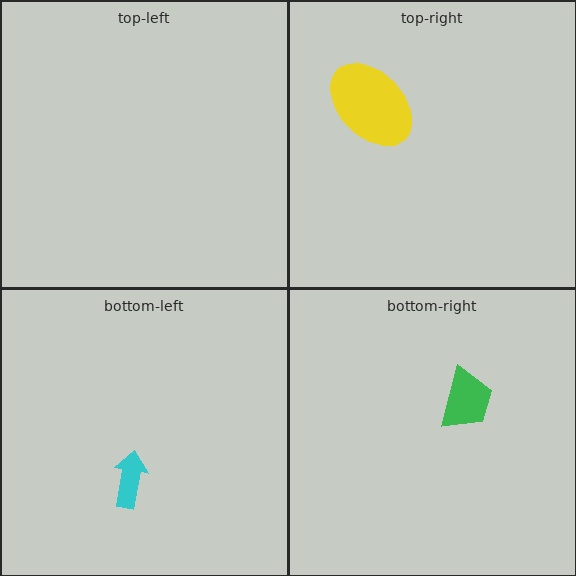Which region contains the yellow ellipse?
The top-right region.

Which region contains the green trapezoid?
The bottom-right region.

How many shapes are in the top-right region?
1.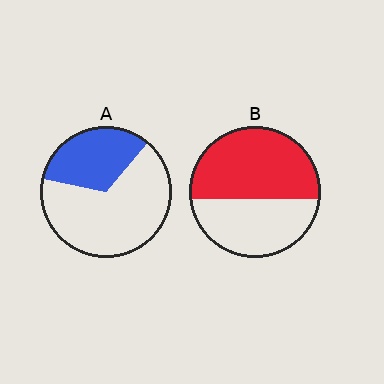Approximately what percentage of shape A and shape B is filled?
A is approximately 35% and B is approximately 55%.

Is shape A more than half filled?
No.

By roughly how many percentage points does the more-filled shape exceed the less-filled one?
By roughly 25 percentage points (B over A).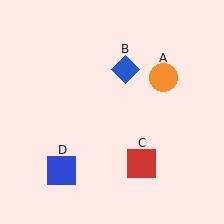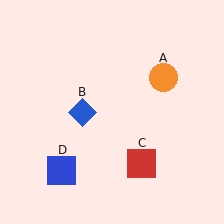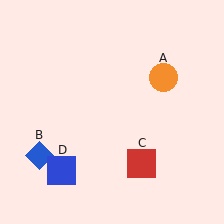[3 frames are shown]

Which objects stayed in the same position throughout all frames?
Orange circle (object A) and red square (object C) and blue square (object D) remained stationary.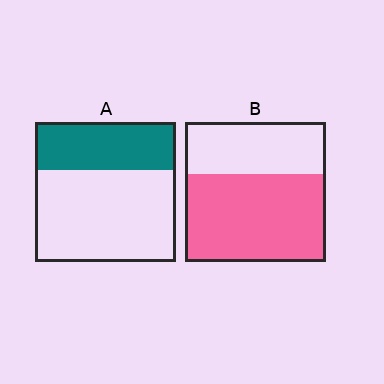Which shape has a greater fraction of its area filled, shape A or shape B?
Shape B.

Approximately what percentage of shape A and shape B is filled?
A is approximately 35% and B is approximately 65%.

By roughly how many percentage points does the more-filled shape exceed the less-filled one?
By roughly 30 percentage points (B over A).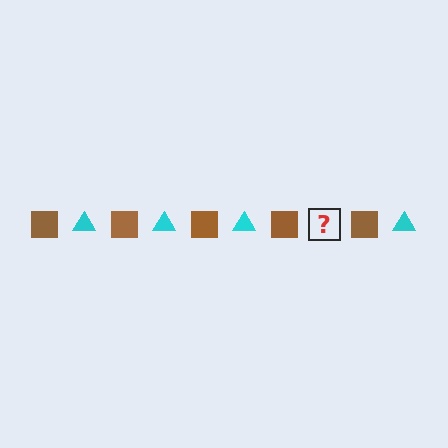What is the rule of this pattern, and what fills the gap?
The rule is that the pattern alternates between brown square and cyan triangle. The gap should be filled with a cyan triangle.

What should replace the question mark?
The question mark should be replaced with a cyan triangle.